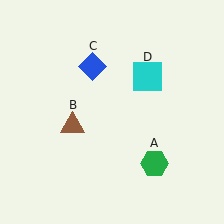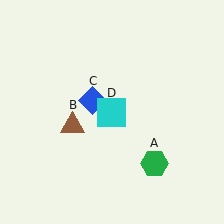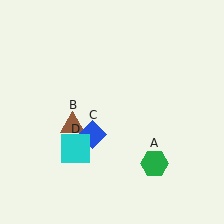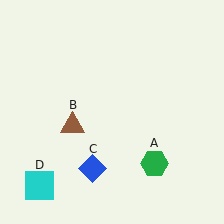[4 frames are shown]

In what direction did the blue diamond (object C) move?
The blue diamond (object C) moved down.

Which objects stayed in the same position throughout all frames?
Green hexagon (object A) and brown triangle (object B) remained stationary.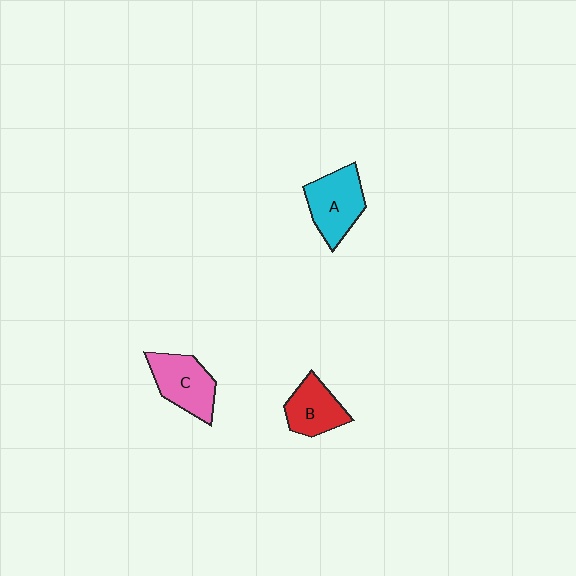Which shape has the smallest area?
Shape B (red).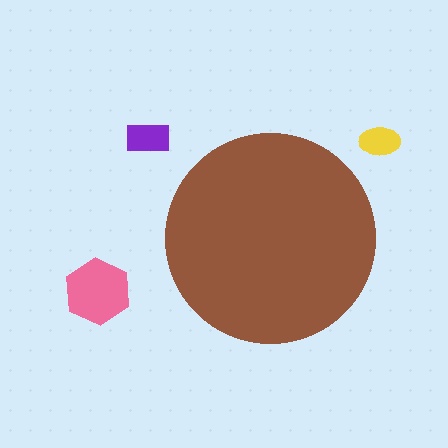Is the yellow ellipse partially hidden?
No, the yellow ellipse is fully visible.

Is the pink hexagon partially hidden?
No, the pink hexagon is fully visible.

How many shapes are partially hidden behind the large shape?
0 shapes are partially hidden.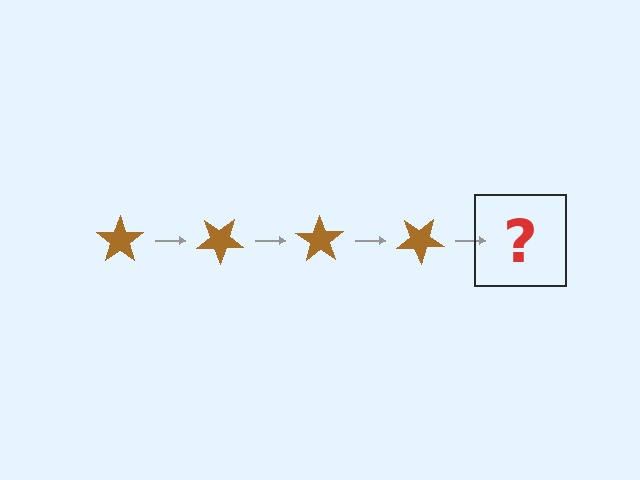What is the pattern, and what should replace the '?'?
The pattern is that the star rotates 35 degrees each step. The '?' should be a brown star rotated 140 degrees.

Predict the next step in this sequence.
The next step is a brown star rotated 140 degrees.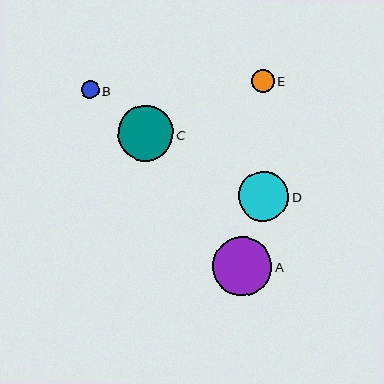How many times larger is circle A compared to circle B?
Circle A is approximately 3.3 times the size of circle B.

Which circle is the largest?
Circle A is the largest with a size of approximately 59 pixels.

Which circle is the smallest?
Circle B is the smallest with a size of approximately 18 pixels.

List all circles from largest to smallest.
From largest to smallest: A, C, D, E, B.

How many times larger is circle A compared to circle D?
Circle A is approximately 1.2 times the size of circle D.